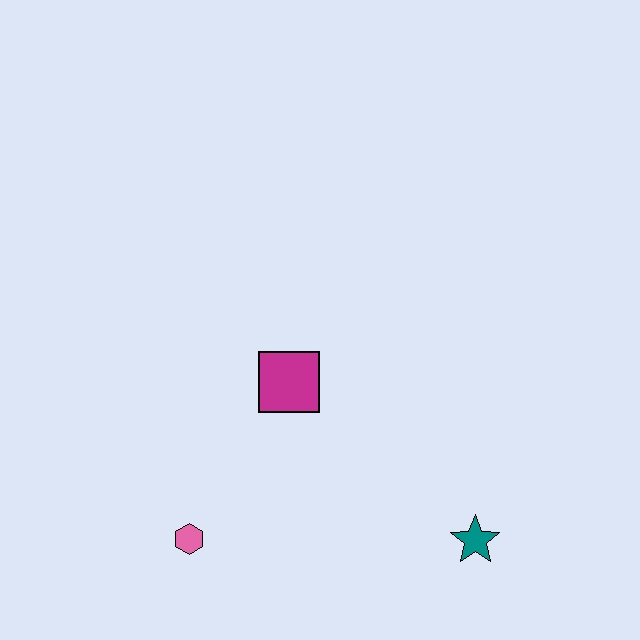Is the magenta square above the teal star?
Yes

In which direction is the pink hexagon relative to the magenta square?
The pink hexagon is below the magenta square.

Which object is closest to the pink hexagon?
The magenta square is closest to the pink hexagon.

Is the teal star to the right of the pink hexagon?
Yes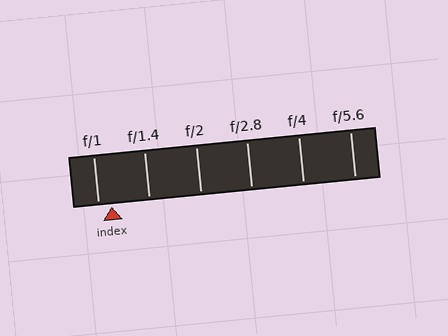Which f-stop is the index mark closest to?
The index mark is closest to f/1.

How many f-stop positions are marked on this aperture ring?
There are 6 f-stop positions marked.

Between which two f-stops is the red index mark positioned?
The index mark is between f/1 and f/1.4.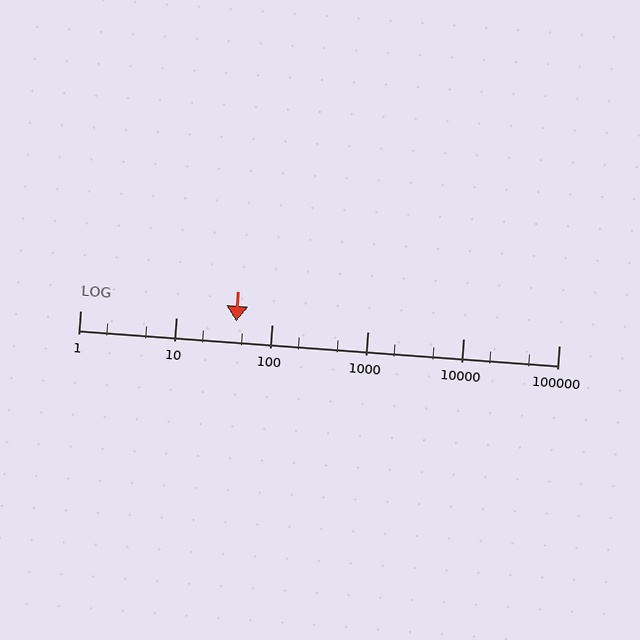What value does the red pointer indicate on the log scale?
The pointer indicates approximately 43.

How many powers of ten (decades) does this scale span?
The scale spans 5 decades, from 1 to 100000.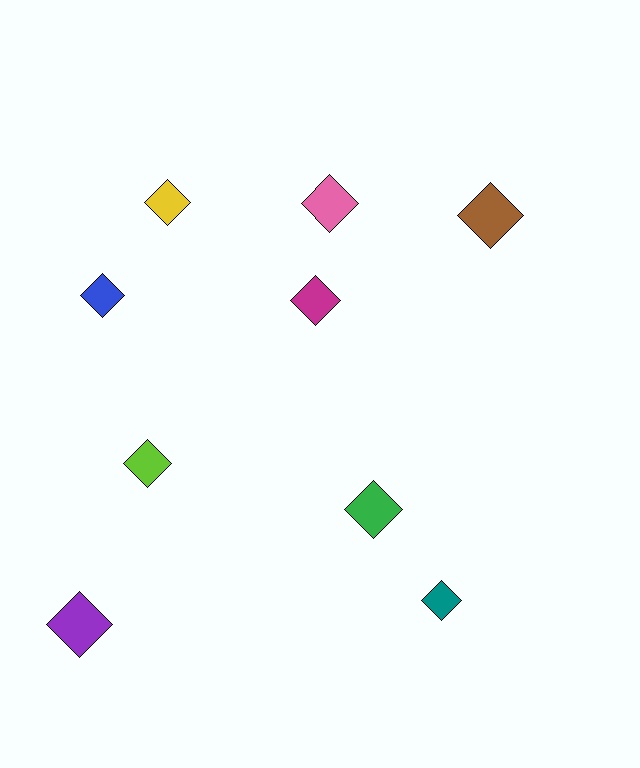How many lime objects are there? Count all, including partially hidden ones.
There is 1 lime object.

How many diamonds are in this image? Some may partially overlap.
There are 9 diamonds.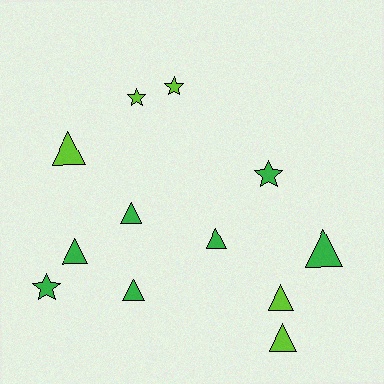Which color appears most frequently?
Green, with 7 objects.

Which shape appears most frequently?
Triangle, with 8 objects.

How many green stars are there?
There are 2 green stars.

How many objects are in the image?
There are 12 objects.